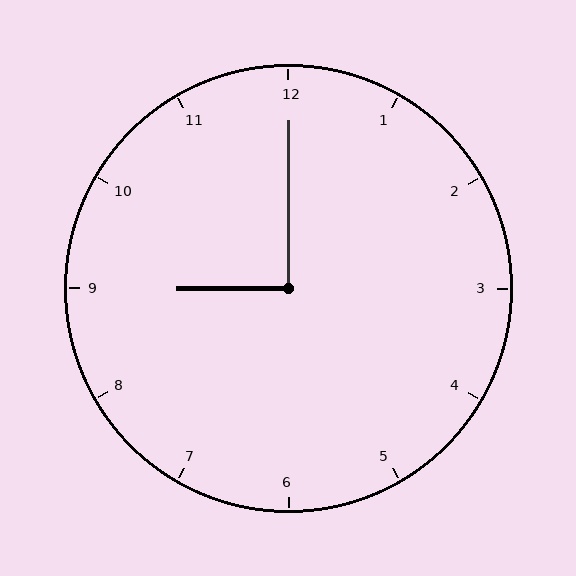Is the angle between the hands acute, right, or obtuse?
It is right.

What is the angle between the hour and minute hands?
Approximately 90 degrees.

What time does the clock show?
9:00.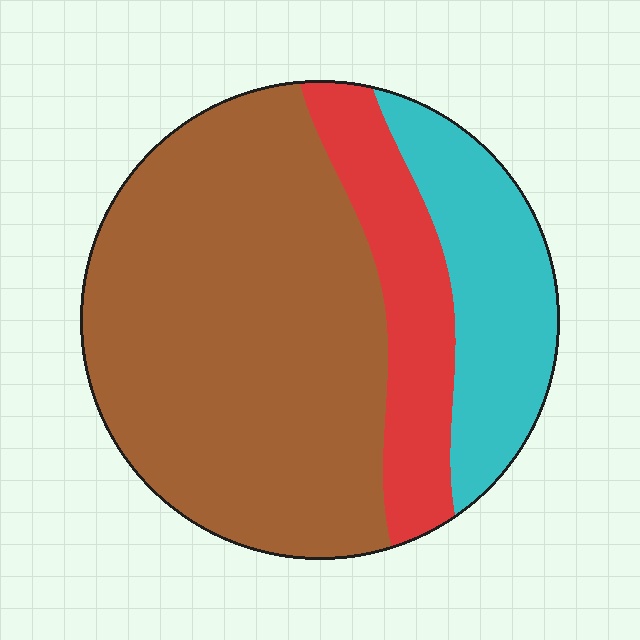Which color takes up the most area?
Brown, at roughly 60%.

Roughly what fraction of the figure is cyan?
Cyan covers roughly 20% of the figure.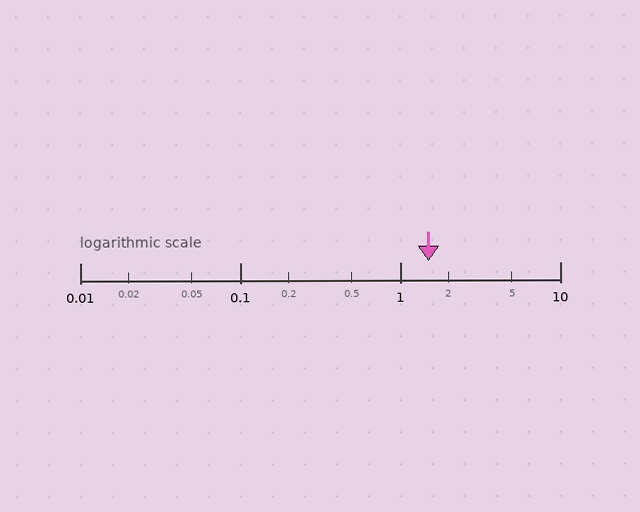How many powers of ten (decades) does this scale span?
The scale spans 3 decades, from 0.01 to 10.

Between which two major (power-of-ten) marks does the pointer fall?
The pointer is between 1 and 10.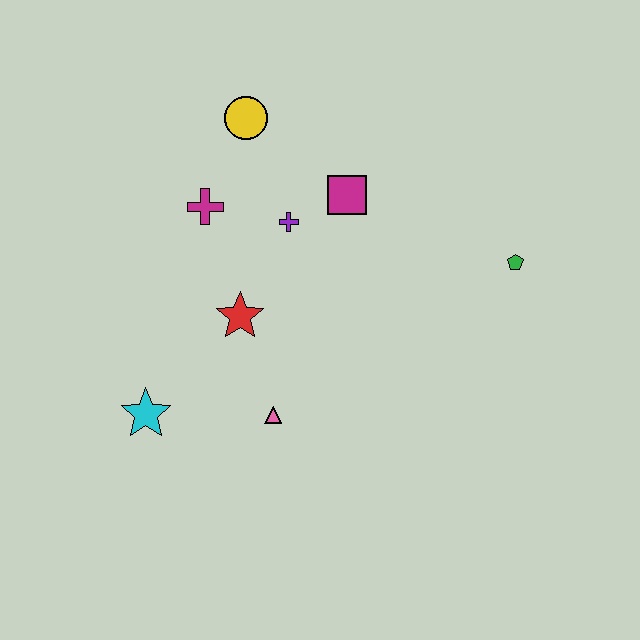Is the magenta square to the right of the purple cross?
Yes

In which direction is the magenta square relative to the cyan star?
The magenta square is above the cyan star.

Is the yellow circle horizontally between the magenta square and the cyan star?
Yes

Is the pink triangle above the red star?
No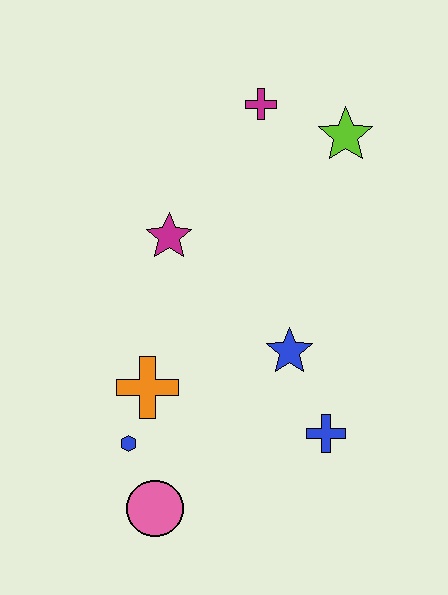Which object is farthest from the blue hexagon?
The lime star is farthest from the blue hexagon.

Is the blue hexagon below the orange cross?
Yes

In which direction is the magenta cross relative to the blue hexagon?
The magenta cross is above the blue hexagon.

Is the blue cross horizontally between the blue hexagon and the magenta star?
No